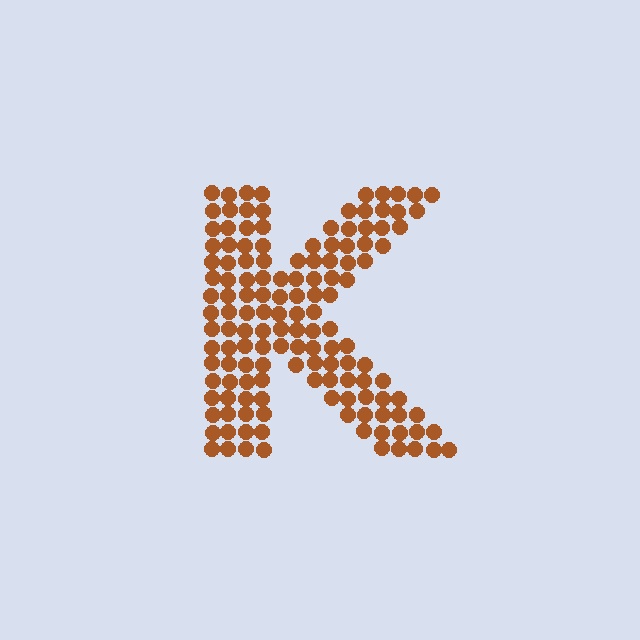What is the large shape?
The large shape is the letter K.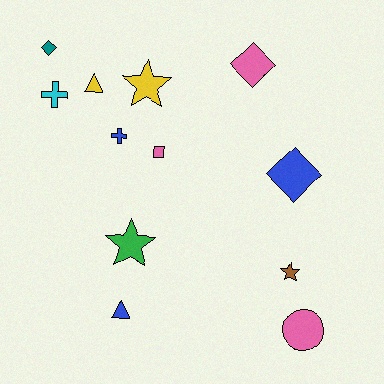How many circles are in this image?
There is 1 circle.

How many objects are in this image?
There are 12 objects.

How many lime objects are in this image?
There are no lime objects.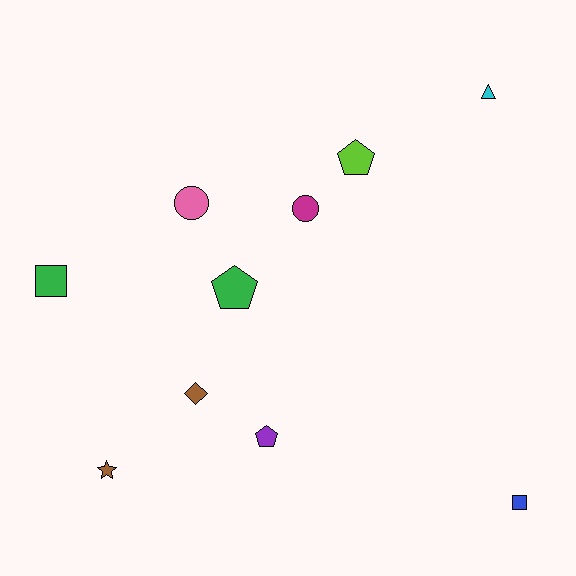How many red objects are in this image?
There are no red objects.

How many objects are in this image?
There are 10 objects.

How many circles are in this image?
There are 2 circles.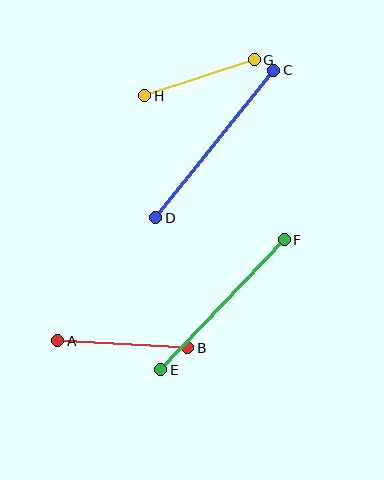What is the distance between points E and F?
The distance is approximately 179 pixels.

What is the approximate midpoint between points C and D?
The midpoint is at approximately (215, 144) pixels.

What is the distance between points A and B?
The distance is approximately 130 pixels.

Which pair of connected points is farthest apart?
Points C and D are farthest apart.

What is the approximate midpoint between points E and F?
The midpoint is at approximately (223, 305) pixels.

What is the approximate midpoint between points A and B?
The midpoint is at approximately (123, 344) pixels.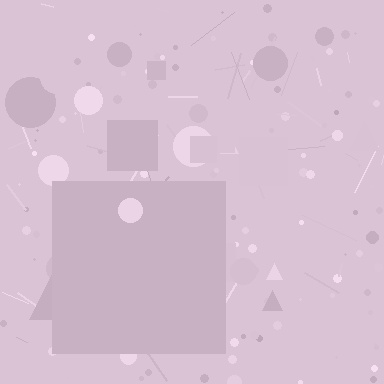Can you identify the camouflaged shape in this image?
The camouflaged shape is a square.